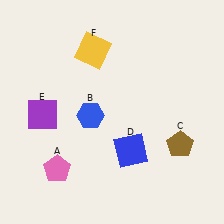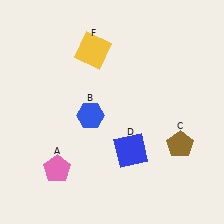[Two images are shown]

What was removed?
The purple square (E) was removed in Image 2.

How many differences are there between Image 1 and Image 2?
There is 1 difference between the two images.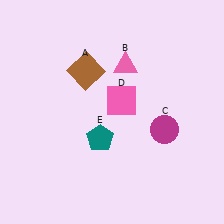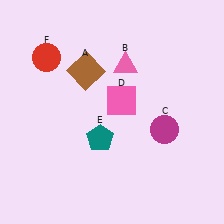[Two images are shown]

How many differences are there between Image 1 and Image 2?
There is 1 difference between the two images.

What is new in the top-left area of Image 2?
A red circle (F) was added in the top-left area of Image 2.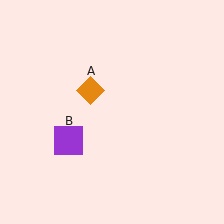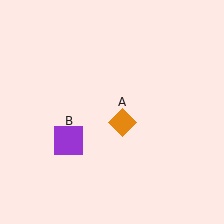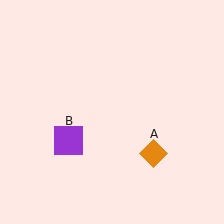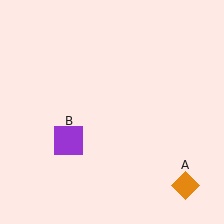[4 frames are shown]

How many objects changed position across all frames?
1 object changed position: orange diamond (object A).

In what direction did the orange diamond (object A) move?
The orange diamond (object A) moved down and to the right.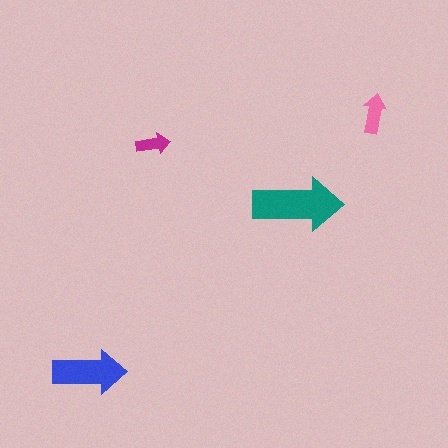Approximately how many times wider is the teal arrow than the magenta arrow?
About 2.5 times wider.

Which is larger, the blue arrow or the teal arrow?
The teal one.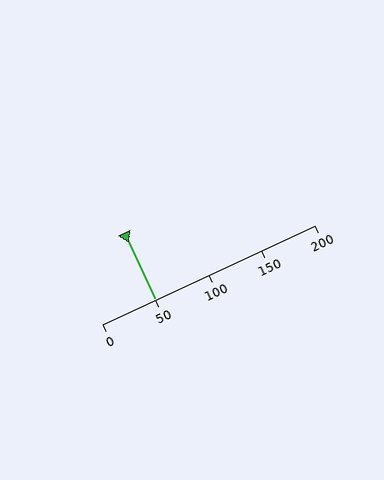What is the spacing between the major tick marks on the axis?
The major ticks are spaced 50 apart.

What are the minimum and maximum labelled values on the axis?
The axis runs from 0 to 200.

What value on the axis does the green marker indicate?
The marker indicates approximately 50.